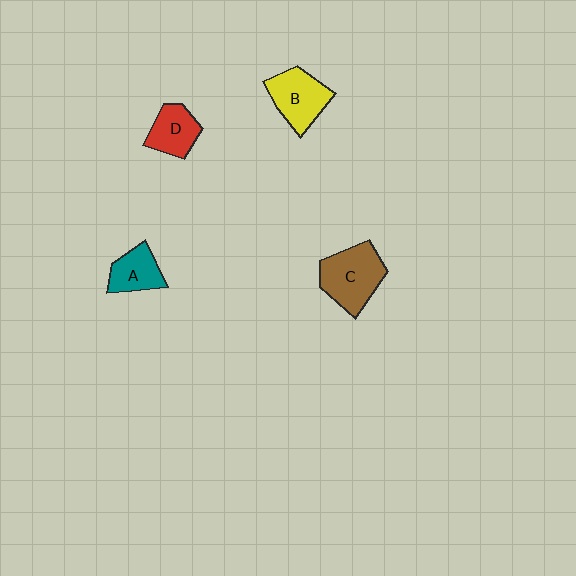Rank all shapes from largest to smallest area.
From largest to smallest: C (brown), B (yellow), D (red), A (teal).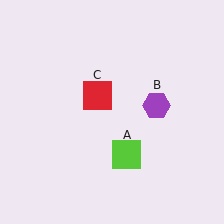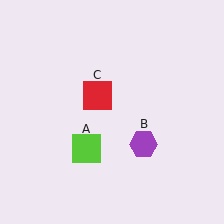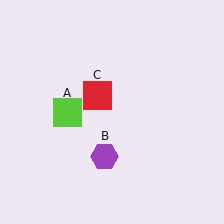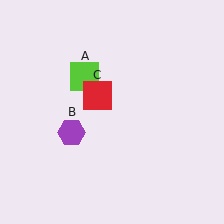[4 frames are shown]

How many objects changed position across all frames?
2 objects changed position: lime square (object A), purple hexagon (object B).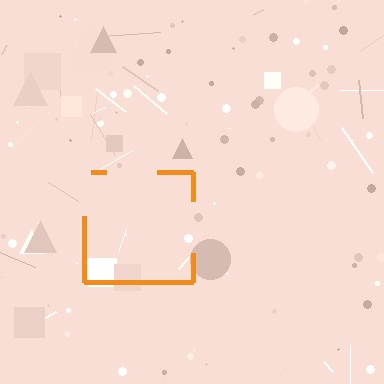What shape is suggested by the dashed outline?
The dashed outline suggests a square.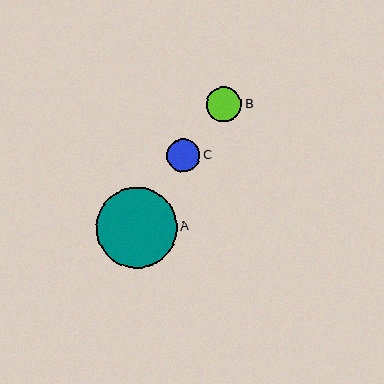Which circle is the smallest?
Circle C is the smallest with a size of approximately 34 pixels.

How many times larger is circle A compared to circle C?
Circle A is approximately 2.4 times the size of circle C.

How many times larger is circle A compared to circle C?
Circle A is approximately 2.4 times the size of circle C.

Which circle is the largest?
Circle A is the largest with a size of approximately 80 pixels.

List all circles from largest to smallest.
From largest to smallest: A, B, C.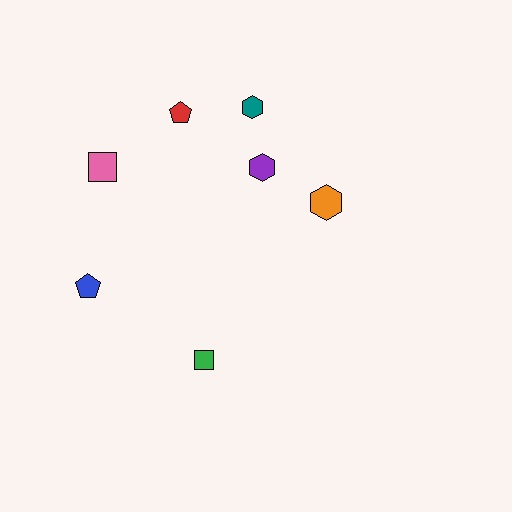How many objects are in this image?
There are 7 objects.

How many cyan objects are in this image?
There are no cyan objects.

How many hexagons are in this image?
There are 3 hexagons.